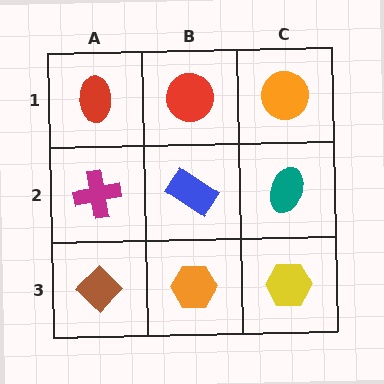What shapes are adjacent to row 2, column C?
An orange circle (row 1, column C), a yellow hexagon (row 3, column C), a blue rectangle (row 2, column B).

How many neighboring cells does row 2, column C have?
3.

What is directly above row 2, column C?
An orange circle.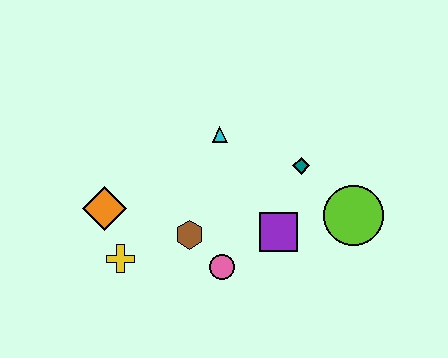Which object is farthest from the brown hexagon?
The lime circle is farthest from the brown hexagon.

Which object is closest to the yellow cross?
The orange diamond is closest to the yellow cross.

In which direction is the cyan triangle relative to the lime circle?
The cyan triangle is to the left of the lime circle.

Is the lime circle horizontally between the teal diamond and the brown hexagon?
No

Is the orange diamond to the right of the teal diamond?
No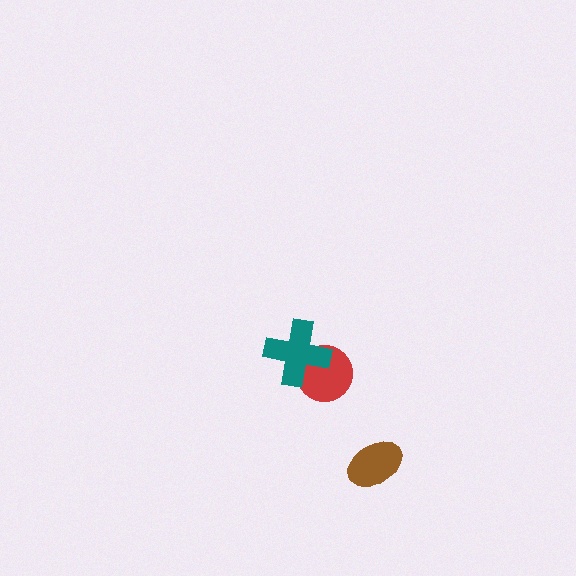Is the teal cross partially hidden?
No, no other shape covers it.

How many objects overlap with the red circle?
1 object overlaps with the red circle.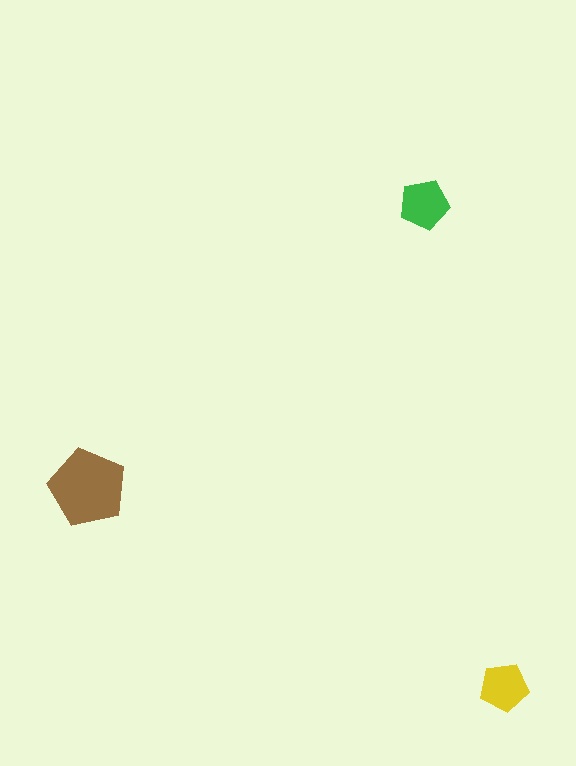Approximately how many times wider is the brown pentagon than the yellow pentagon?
About 1.5 times wider.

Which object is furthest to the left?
The brown pentagon is leftmost.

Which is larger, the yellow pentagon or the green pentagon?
The green one.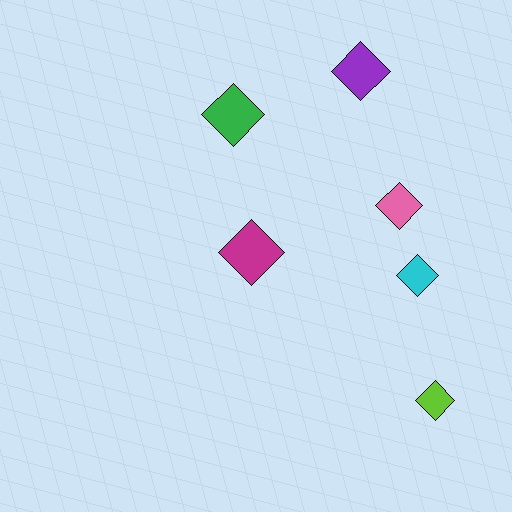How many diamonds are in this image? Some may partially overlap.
There are 6 diamonds.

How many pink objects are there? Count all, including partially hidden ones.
There is 1 pink object.